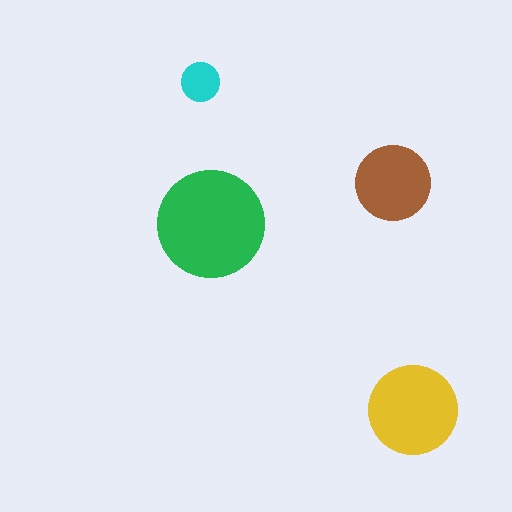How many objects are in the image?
There are 4 objects in the image.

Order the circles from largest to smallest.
the green one, the yellow one, the brown one, the cyan one.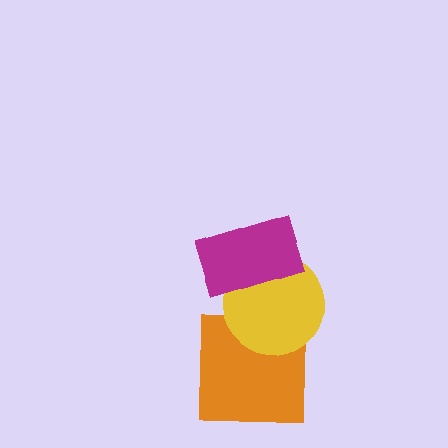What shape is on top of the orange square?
The yellow circle is on top of the orange square.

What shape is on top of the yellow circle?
The magenta rectangle is on top of the yellow circle.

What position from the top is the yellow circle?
The yellow circle is 2nd from the top.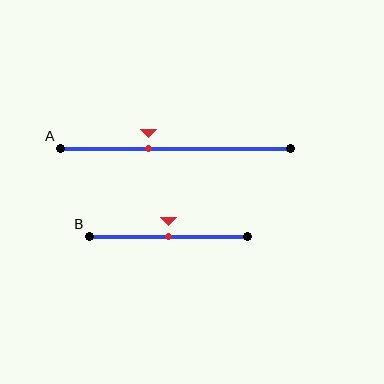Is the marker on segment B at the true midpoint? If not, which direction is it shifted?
Yes, the marker on segment B is at the true midpoint.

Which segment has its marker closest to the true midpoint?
Segment B has its marker closest to the true midpoint.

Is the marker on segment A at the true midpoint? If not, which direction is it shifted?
No, the marker on segment A is shifted to the left by about 12% of the segment length.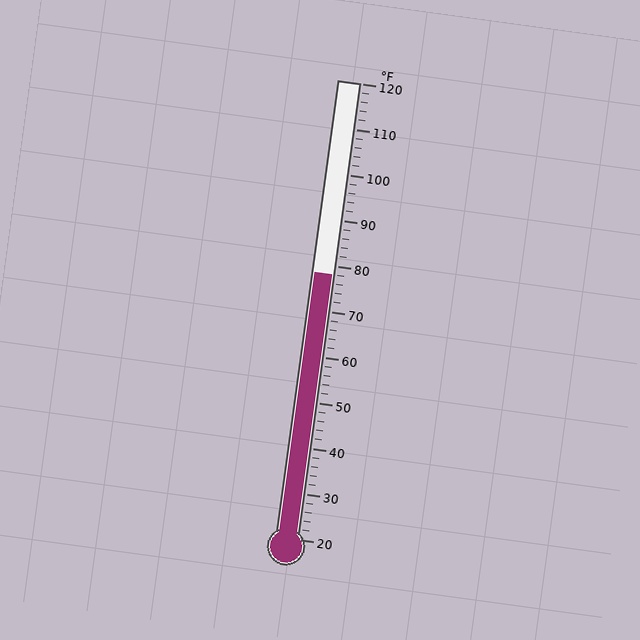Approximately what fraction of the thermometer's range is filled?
The thermometer is filled to approximately 60% of its range.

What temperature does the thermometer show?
The thermometer shows approximately 78°F.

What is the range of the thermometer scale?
The thermometer scale ranges from 20°F to 120°F.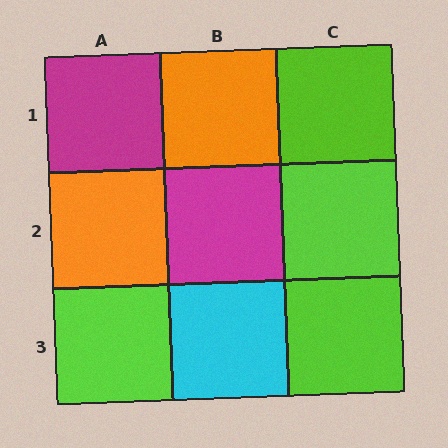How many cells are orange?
2 cells are orange.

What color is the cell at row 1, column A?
Magenta.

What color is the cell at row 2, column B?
Magenta.